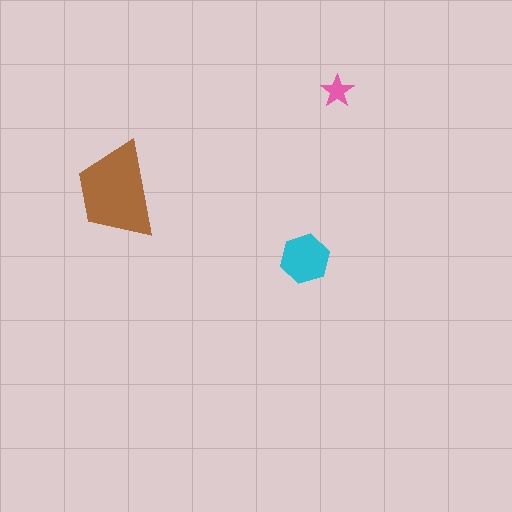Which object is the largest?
The brown trapezoid.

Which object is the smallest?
The pink star.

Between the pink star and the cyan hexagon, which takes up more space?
The cyan hexagon.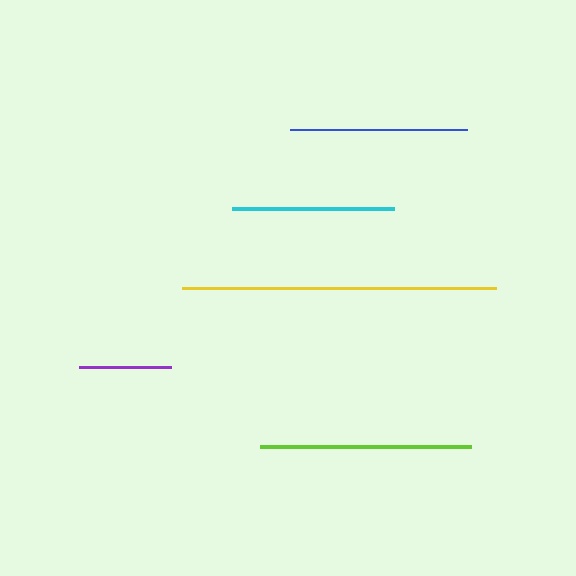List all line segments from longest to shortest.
From longest to shortest: yellow, lime, blue, cyan, purple.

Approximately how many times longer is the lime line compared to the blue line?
The lime line is approximately 1.2 times the length of the blue line.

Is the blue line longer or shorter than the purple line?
The blue line is longer than the purple line.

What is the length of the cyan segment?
The cyan segment is approximately 163 pixels long.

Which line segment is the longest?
The yellow line is the longest at approximately 313 pixels.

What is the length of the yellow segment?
The yellow segment is approximately 313 pixels long.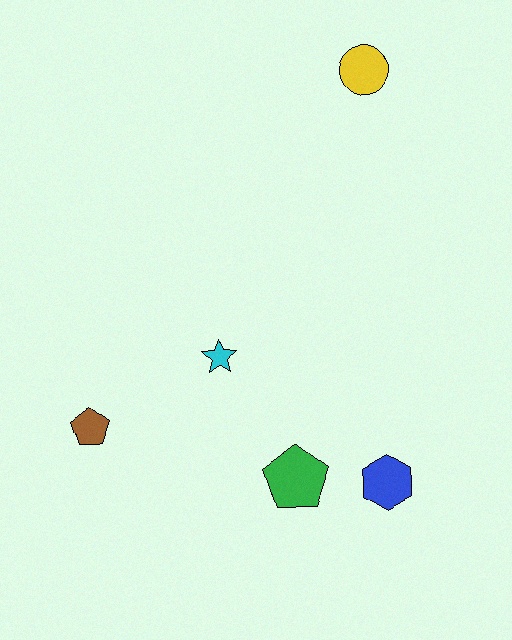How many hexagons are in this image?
There is 1 hexagon.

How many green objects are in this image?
There is 1 green object.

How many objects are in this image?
There are 5 objects.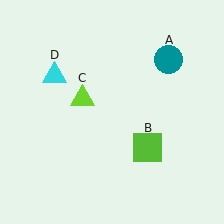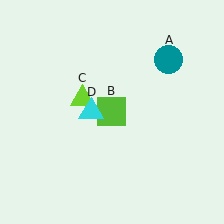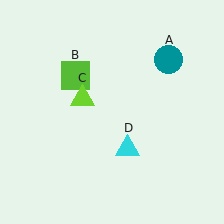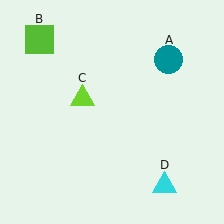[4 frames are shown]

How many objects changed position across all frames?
2 objects changed position: lime square (object B), cyan triangle (object D).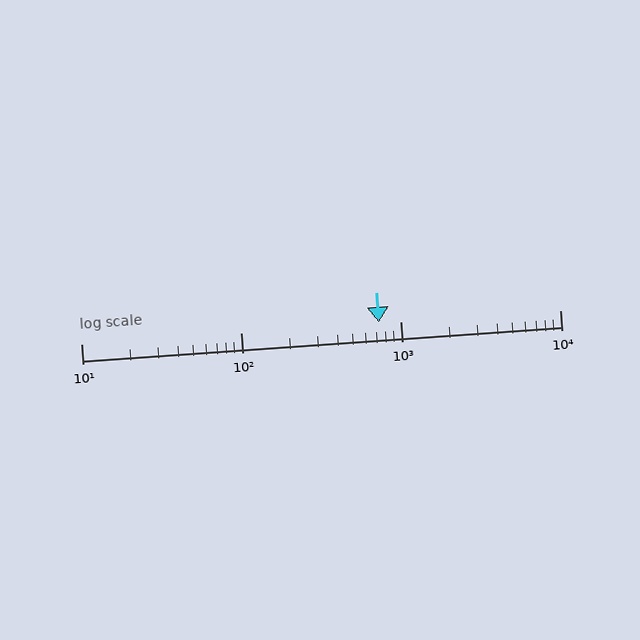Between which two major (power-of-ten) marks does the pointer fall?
The pointer is between 100 and 1000.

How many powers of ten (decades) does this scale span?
The scale spans 3 decades, from 10 to 10000.